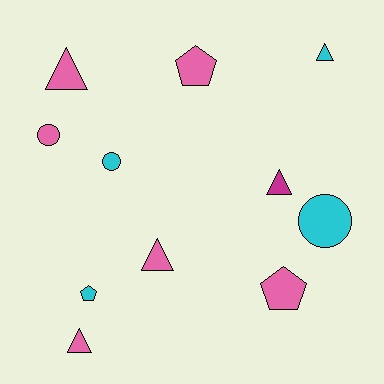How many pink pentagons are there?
There are 2 pink pentagons.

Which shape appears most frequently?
Triangle, with 5 objects.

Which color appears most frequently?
Pink, with 6 objects.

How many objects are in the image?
There are 11 objects.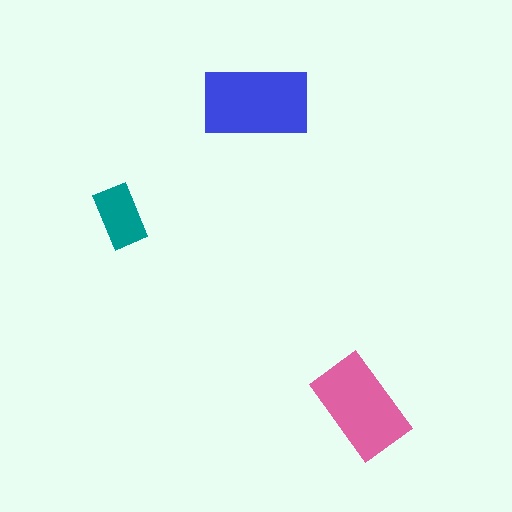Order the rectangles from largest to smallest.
the blue one, the pink one, the teal one.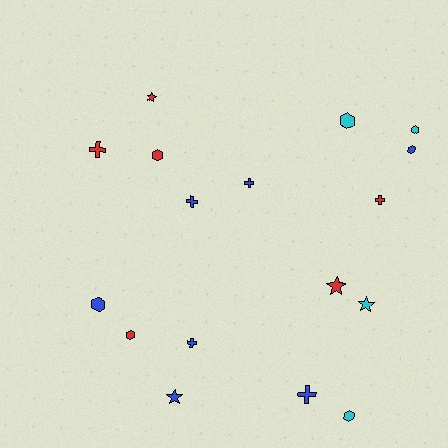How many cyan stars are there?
There is 1 cyan star.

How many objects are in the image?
There are 17 objects.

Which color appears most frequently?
Blue, with 7 objects.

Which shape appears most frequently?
Hexagon, with 7 objects.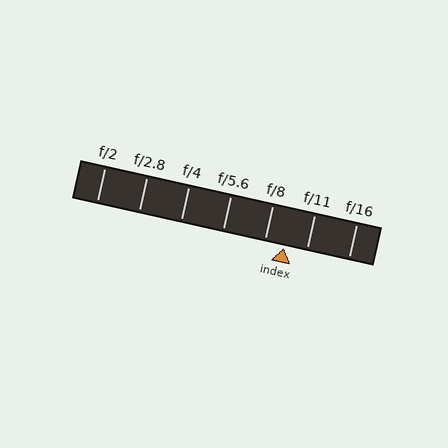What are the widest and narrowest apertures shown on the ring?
The widest aperture shown is f/2 and the narrowest is f/16.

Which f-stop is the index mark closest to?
The index mark is closest to f/8.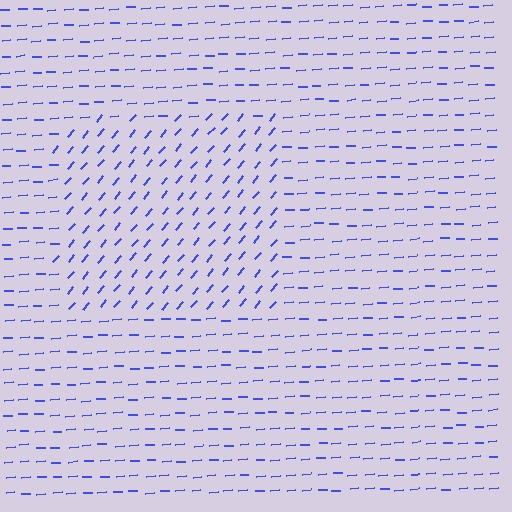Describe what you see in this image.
The image is filled with small blue line segments. A rectangle region in the image has lines oriented differently from the surrounding lines, creating a visible texture boundary.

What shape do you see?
I see a rectangle.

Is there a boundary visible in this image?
Yes, there is a texture boundary formed by a change in line orientation.